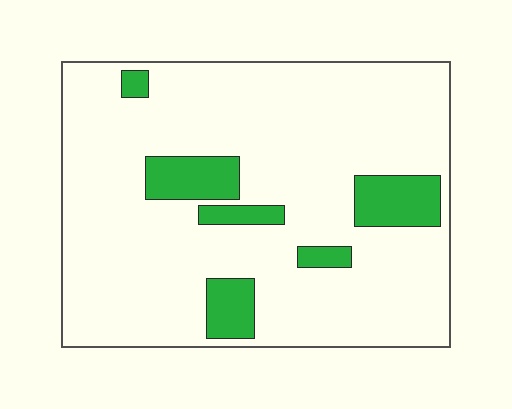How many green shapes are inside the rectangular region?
6.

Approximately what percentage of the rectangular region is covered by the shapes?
Approximately 15%.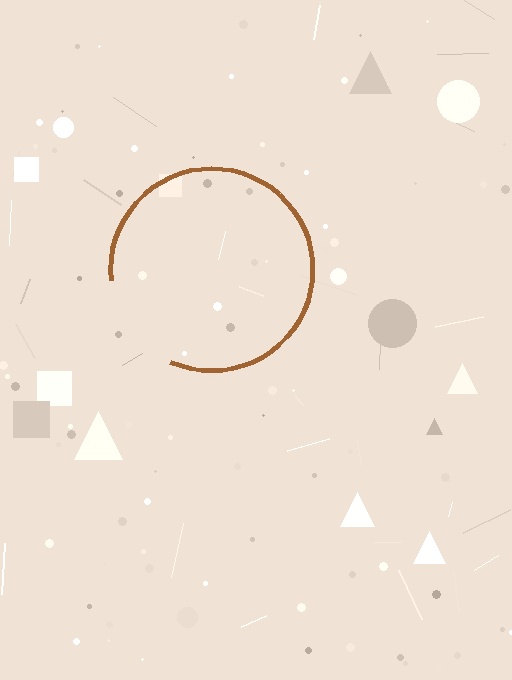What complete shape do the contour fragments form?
The contour fragments form a circle.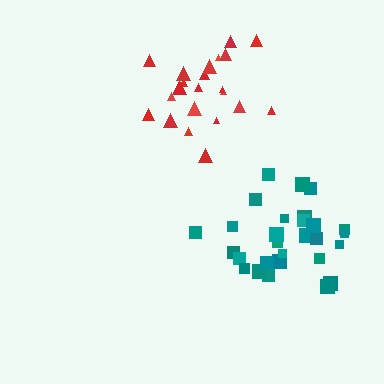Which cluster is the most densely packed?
Teal.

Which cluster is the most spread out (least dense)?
Red.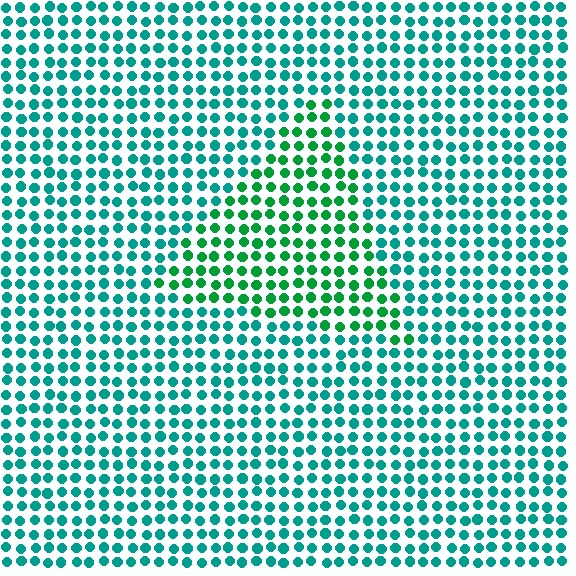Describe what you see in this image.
The image is filled with small teal elements in a uniform arrangement. A triangle-shaped region is visible where the elements are tinted to a slightly different hue, forming a subtle color boundary.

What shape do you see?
I see a triangle.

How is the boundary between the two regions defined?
The boundary is defined purely by a slight shift in hue (about 34 degrees). Spacing, size, and orientation are identical on both sides.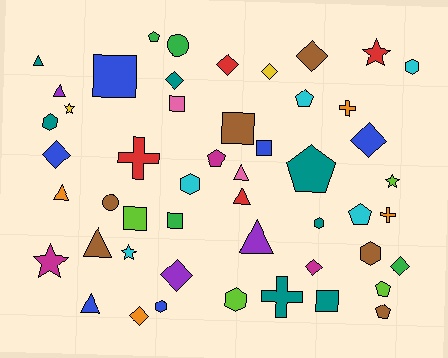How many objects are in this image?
There are 50 objects.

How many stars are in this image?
There are 5 stars.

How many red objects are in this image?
There are 4 red objects.